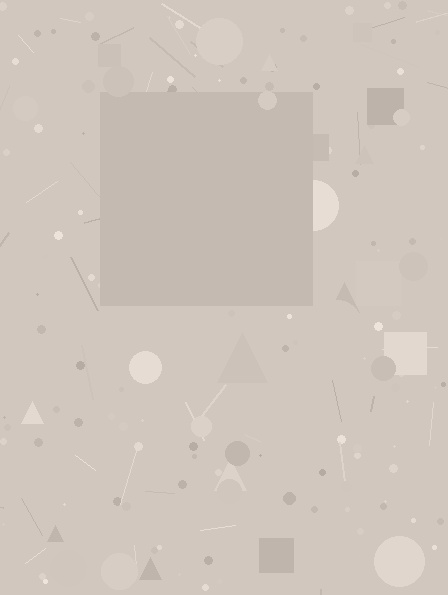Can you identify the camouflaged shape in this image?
The camouflaged shape is a square.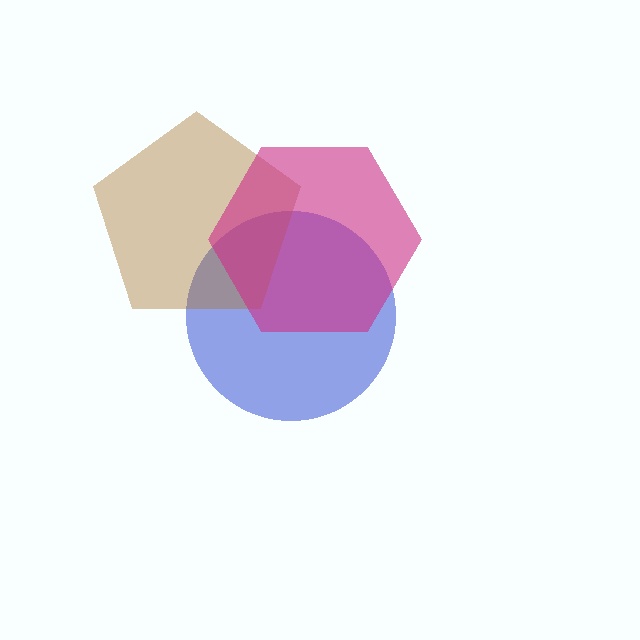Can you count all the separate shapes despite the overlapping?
Yes, there are 3 separate shapes.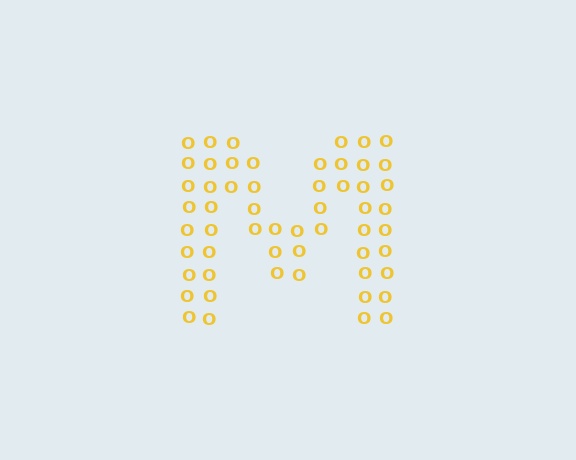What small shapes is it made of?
It is made of small letter O's.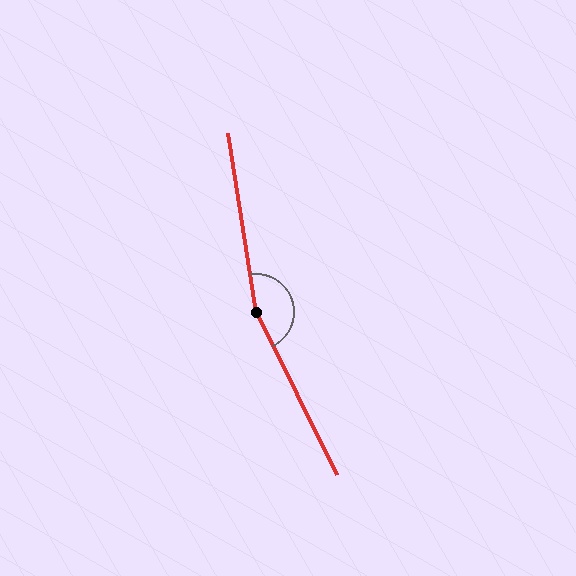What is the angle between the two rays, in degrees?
Approximately 162 degrees.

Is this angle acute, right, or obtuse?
It is obtuse.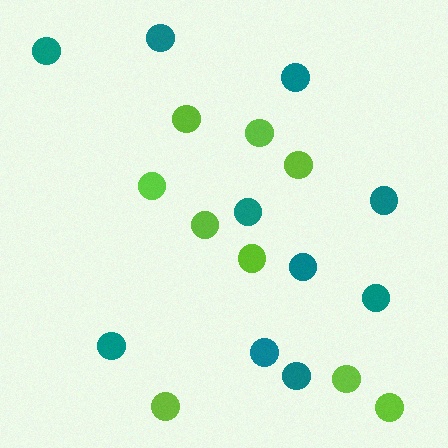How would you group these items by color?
There are 2 groups: one group of teal circles (10) and one group of lime circles (9).